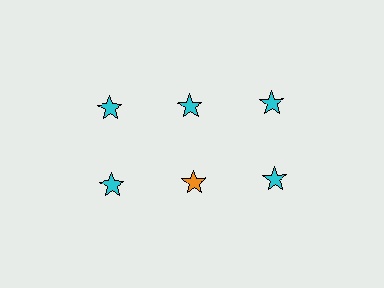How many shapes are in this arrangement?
There are 6 shapes arranged in a grid pattern.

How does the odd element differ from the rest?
It has a different color: orange instead of cyan.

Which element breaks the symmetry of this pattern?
The orange star in the second row, second from left column breaks the symmetry. All other shapes are cyan stars.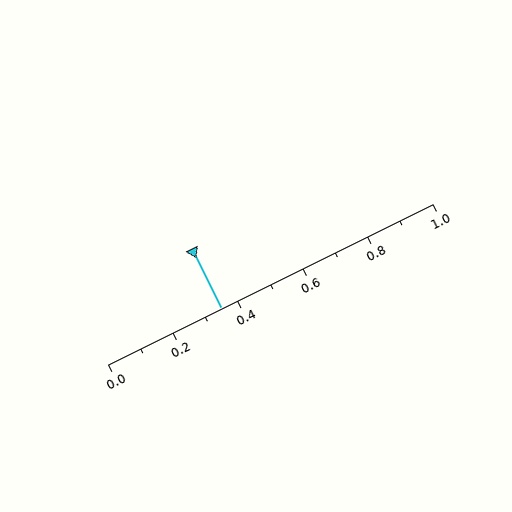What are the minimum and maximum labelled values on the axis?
The axis runs from 0.0 to 1.0.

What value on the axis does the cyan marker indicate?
The marker indicates approximately 0.35.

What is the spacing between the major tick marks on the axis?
The major ticks are spaced 0.2 apart.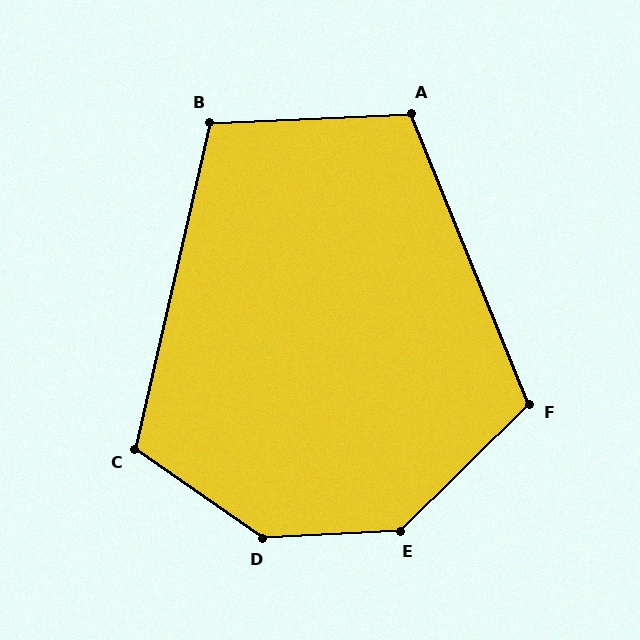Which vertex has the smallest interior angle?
B, at approximately 106 degrees.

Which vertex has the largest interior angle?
D, at approximately 142 degrees.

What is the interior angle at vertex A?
Approximately 109 degrees (obtuse).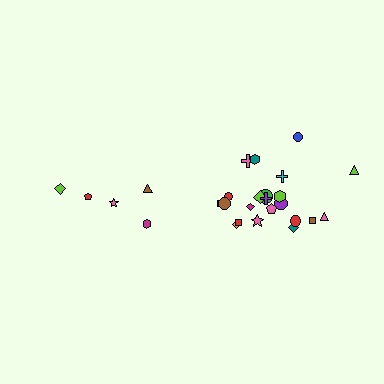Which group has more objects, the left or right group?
The right group.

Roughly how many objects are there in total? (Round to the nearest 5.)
Roughly 25 objects in total.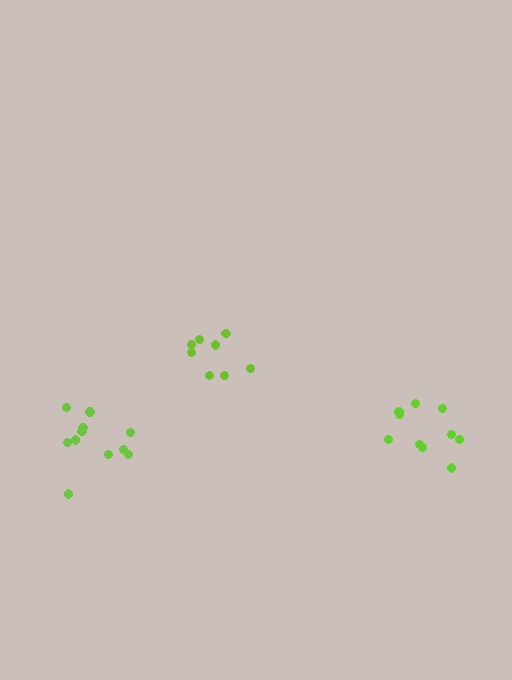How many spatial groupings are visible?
There are 3 spatial groupings.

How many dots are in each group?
Group 1: 8 dots, Group 2: 11 dots, Group 3: 10 dots (29 total).